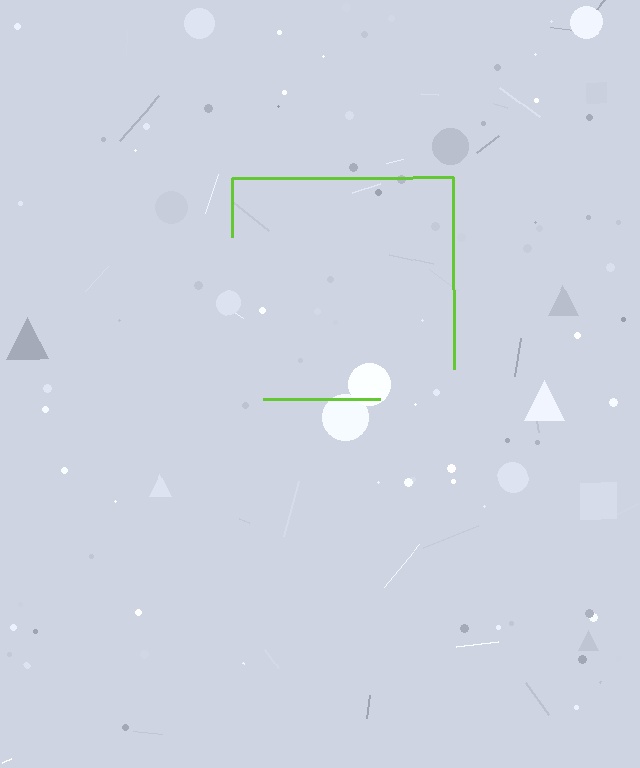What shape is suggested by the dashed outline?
The dashed outline suggests a square.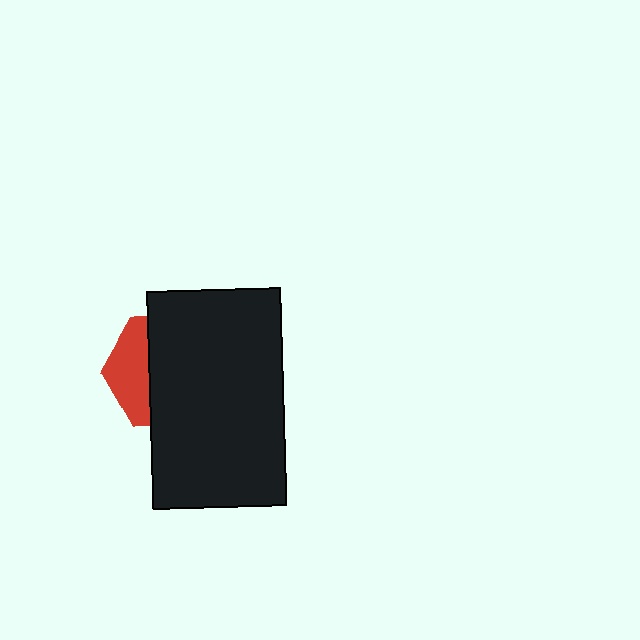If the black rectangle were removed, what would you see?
You would see the complete red hexagon.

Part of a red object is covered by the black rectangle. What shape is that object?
It is a hexagon.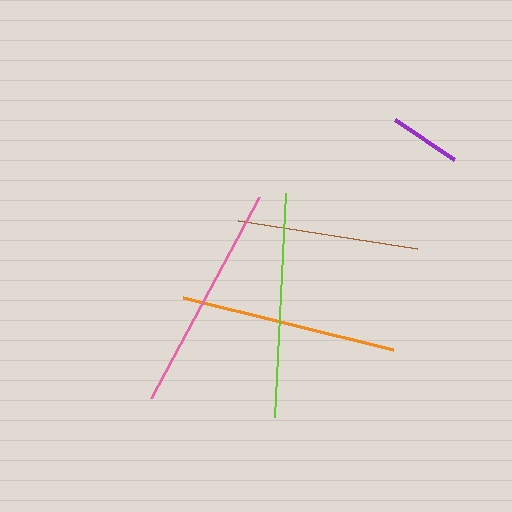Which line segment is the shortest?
The purple line is the shortest at approximately 71 pixels.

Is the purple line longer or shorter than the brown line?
The brown line is longer than the purple line.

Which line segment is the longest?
The pink line is the longest at approximately 229 pixels.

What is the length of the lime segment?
The lime segment is approximately 225 pixels long.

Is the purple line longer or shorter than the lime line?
The lime line is longer than the purple line.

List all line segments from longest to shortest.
From longest to shortest: pink, lime, orange, brown, purple.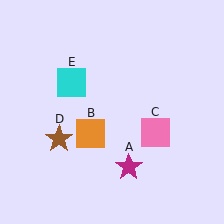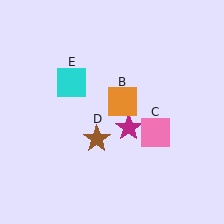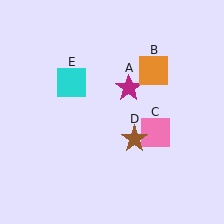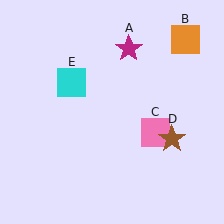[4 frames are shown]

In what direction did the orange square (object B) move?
The orange square (object B) moved up and to the right.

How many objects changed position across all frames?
3 objects changed position: magenta star (object A), orange square (object B), brown star (object D).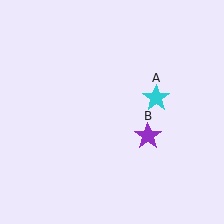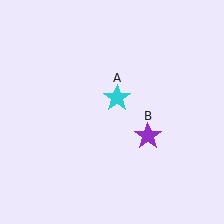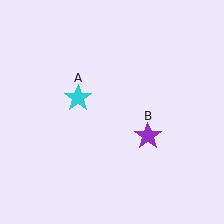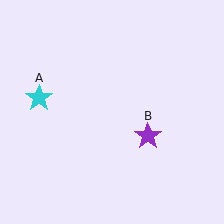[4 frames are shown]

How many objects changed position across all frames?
1 object changed position: cyan star (object A).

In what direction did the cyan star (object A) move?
The cyan star (object A) moved left.